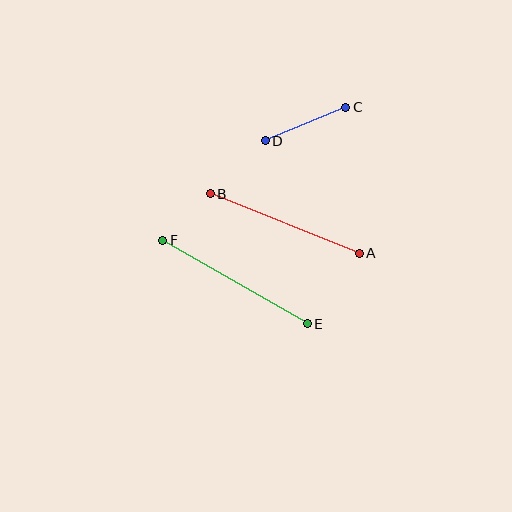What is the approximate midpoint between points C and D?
The midpoint is at approximately (305, 124) pixels.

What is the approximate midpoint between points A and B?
The midpoint is at approximately (285, 223) pixels.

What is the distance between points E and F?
The distance is approximately 167 pixels.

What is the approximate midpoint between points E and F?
The midpoint is at approximately (235, 282) pixels.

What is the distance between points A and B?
The distance is approximately 161 pixels.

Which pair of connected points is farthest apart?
Points E and F are farthest apart.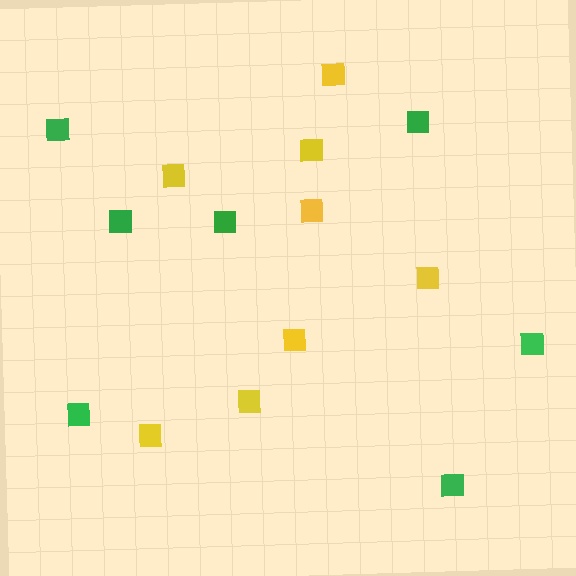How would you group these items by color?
There are 2 groups: one group of yellow squares (8) and one group of green squares (7).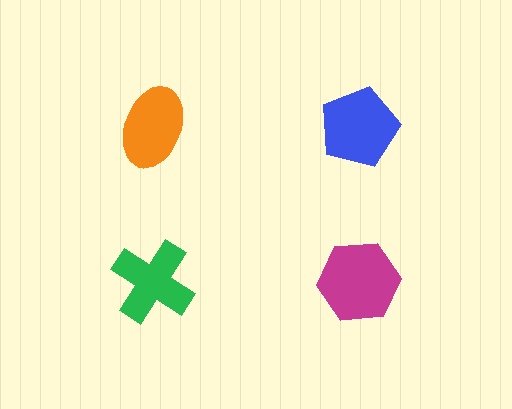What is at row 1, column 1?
An orange ellipse.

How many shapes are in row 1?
2 shapes.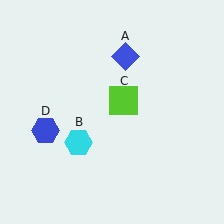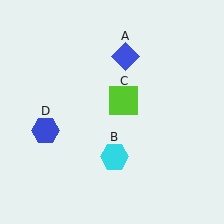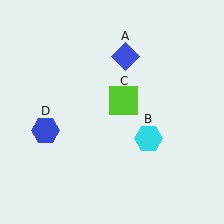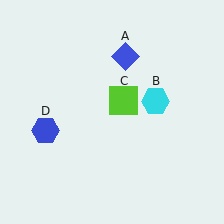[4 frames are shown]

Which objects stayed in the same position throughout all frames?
Blue diamond (object A) and lime square (object C) and blue hexagon (object D) remained stationary.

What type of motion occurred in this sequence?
The cyan hexagon (object B) rotated counterclockwise around the center of the scene.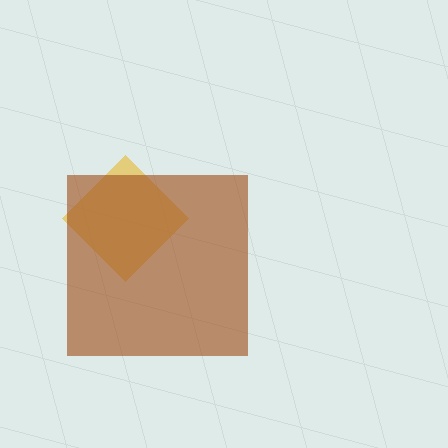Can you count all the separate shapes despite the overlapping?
Yes, there are 2 separate shapes.